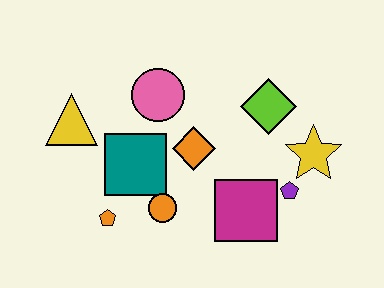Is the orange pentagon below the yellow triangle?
Yes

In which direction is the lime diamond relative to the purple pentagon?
The lime diamond is above the purple pentagon.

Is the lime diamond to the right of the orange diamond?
Yes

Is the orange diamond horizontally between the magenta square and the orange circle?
Yes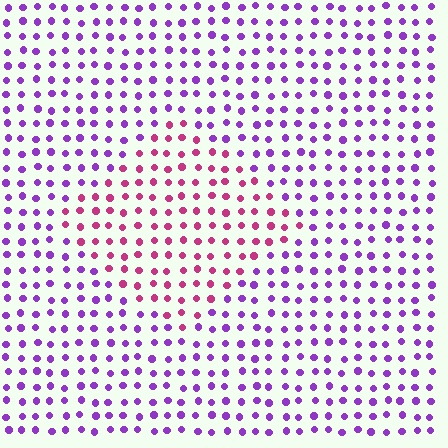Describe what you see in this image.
The image is filled with small purple elements in a uniform arrangement. A diamond-shaped region is visible where the elements are tinted to a slightly different hue, forming a subtle color boundary.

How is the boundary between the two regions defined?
The boundary is defined purely by a slight shift in hue (about 49 degrees). Spacing, size, and orientation are identical on both sides.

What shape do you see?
I see a diamond.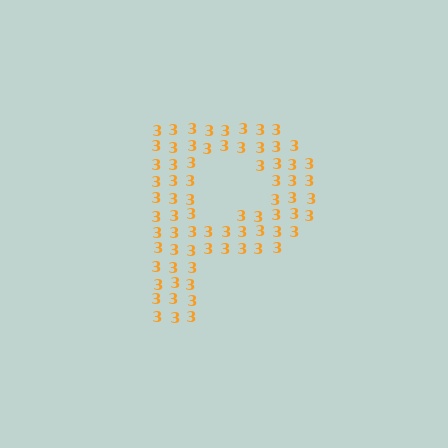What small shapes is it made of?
It is made of small digit 3's.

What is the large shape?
The large shape is the letter P.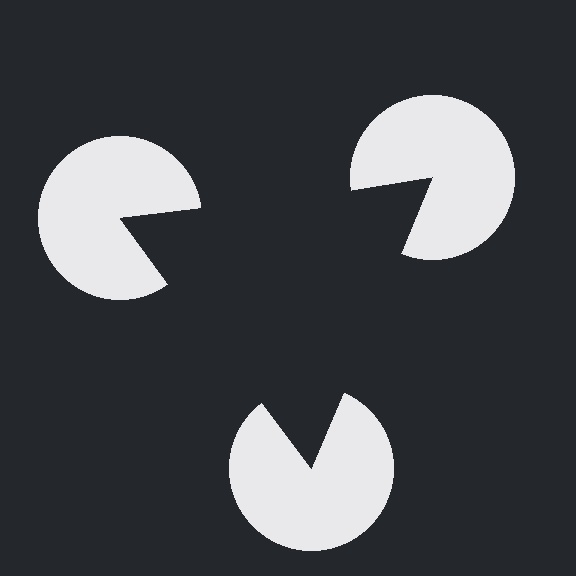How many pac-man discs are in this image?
There are 3 — one at each vertex of the illusory triangle.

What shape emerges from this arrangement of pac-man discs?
An illusory triangle — its edges are inferred from the aligned wedge cuts in the pac-man discs, not physically drawn.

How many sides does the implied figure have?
3 sides.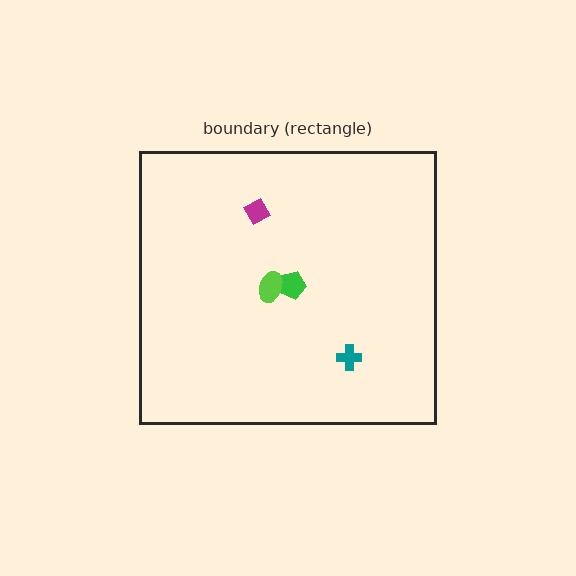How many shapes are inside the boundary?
4 inside, 0 outside.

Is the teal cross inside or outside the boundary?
Inside.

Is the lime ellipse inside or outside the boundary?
Inside.